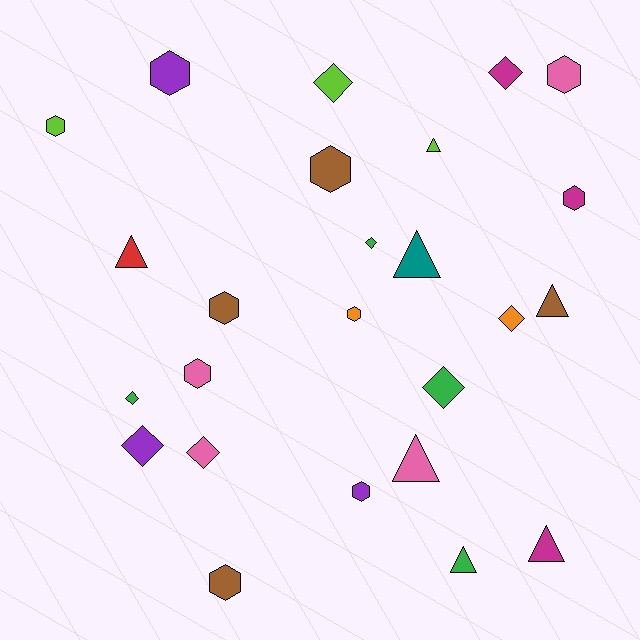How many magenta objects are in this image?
There are 3 magenta objects.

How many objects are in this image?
There are 25 objects.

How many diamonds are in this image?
There are 8 diamonds.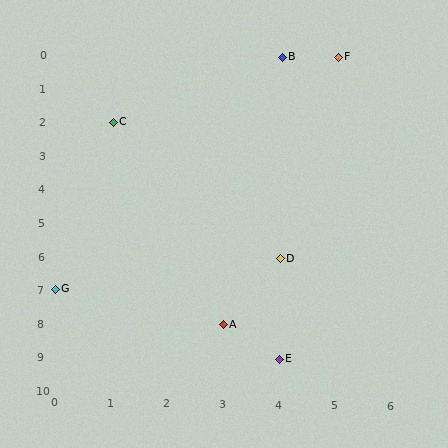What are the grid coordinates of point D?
Point D is at grid coordinates (4, 6).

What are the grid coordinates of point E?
Point E is at grid coordinates (4, 9).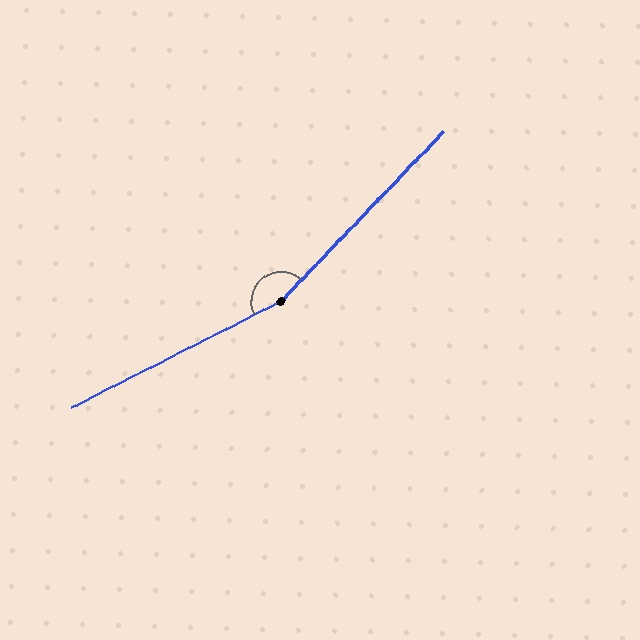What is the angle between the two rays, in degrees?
Approximately 161 degrees.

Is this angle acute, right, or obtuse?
It is obtuse.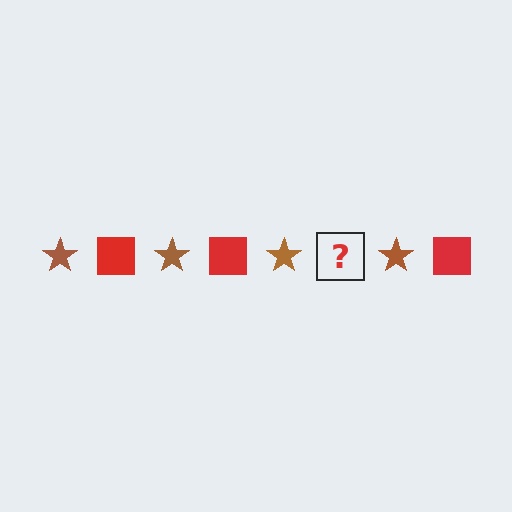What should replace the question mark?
The question mark should be replaced with a red square.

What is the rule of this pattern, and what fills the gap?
The rule is that the pattern alternates between brown star and red square. The gap should be filled with a red square.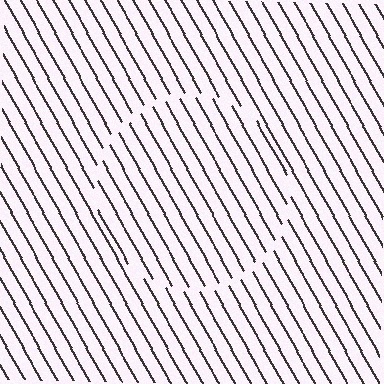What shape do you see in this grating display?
An illusory circle. The interior of the shape contains the same grating, shifted by half a period — the contour is defined by the phase discontinuity where line-ends from the inner and outer gratings abut.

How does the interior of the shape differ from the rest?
The interior of the shape contains the same grating, shifted by half a period — the contour is defined by the phase discontinuity where line-ends from the inner and outer gratings abut.